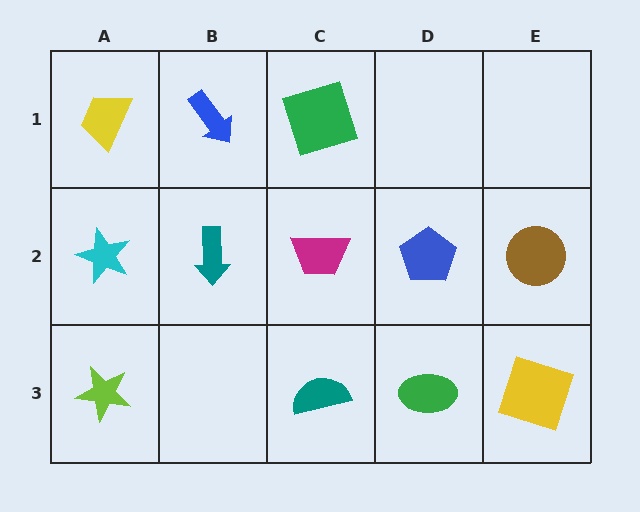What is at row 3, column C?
A teal semicircle.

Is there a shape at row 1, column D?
No, that cell is empty.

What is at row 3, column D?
A green ellipse.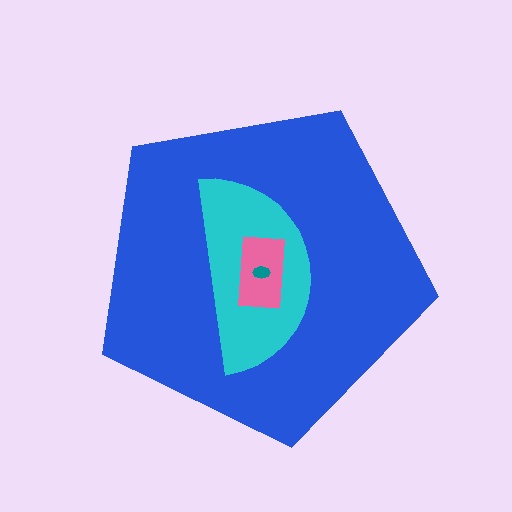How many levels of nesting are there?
4.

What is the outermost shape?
The blue pentagon.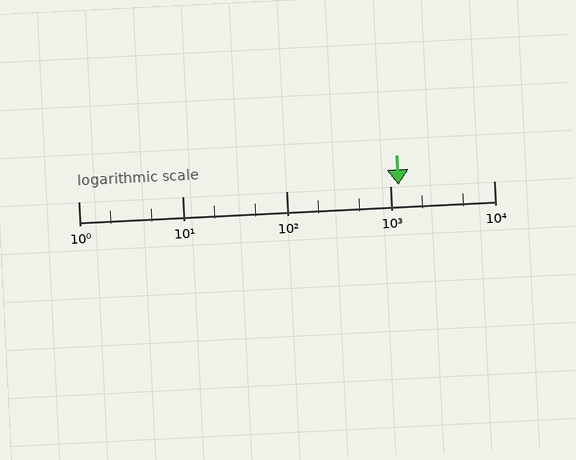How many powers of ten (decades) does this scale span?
The scale spans 4 decades, from 1 to 10000.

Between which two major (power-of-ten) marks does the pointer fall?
The pointer is between 1000 and 10000.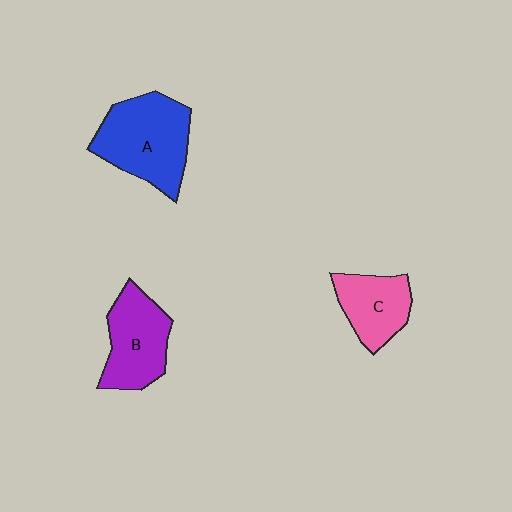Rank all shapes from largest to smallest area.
From largest to smallest: A (blue), B (purple), C (pink).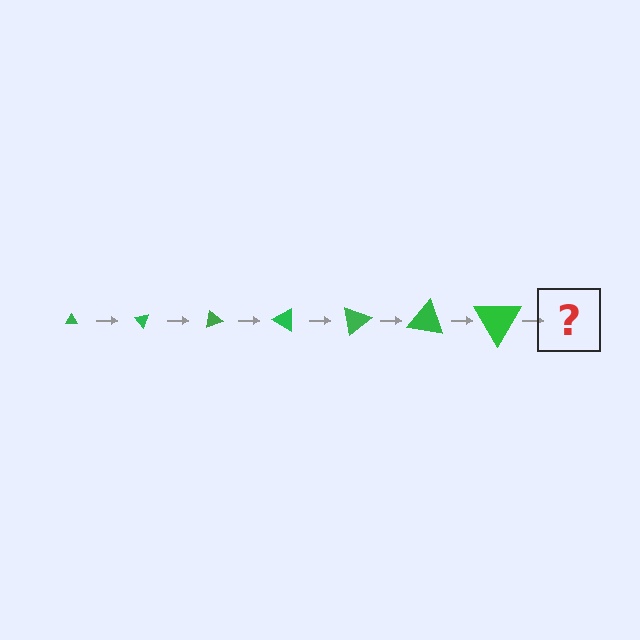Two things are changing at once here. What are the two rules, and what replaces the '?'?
The two rules are that the triangle grows larger each step and it rotates 50 degrees each step. The '?' should be a triangle, larger than the previous one and rotated 350 degrees from the start.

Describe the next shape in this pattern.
It should be a triangle, larger than the previous one and rotated 350 degrees from the start.